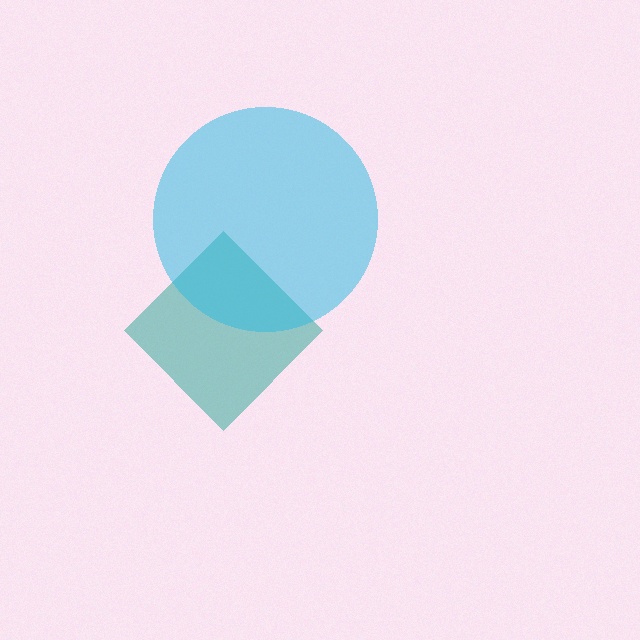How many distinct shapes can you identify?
There are 2 distinct shapes: a teal diamond, a cyan circle.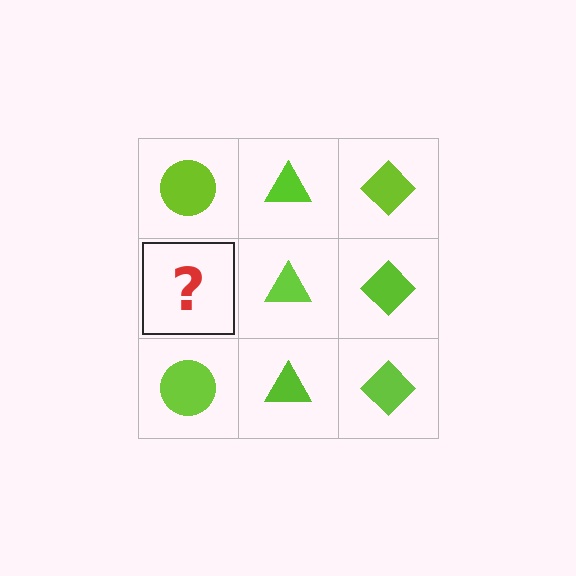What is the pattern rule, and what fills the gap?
The rule is that each column has a consistent shape. The gap should be filled with a lime circle.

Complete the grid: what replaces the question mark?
The question mark should be replaced with a lime circle.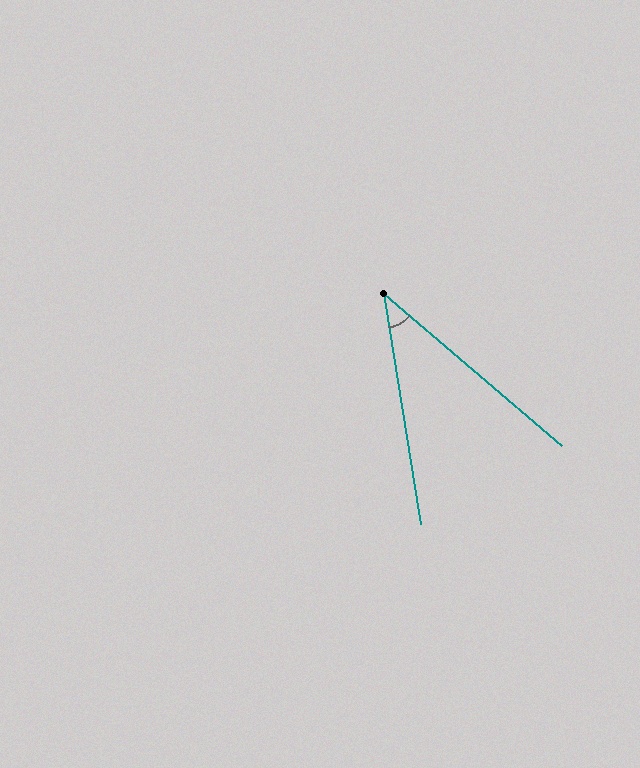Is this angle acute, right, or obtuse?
It is acute.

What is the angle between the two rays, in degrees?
Approximately 41 degrees.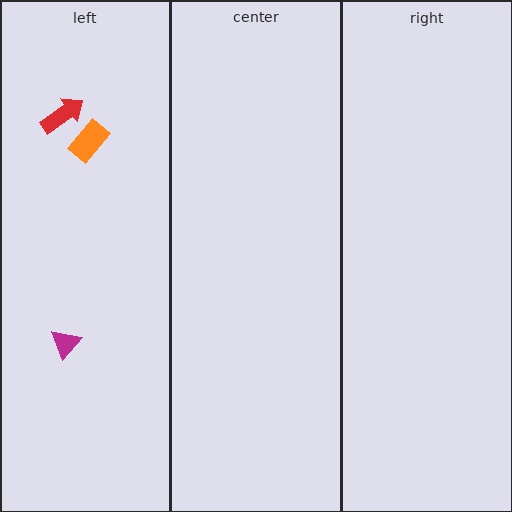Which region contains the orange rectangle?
The left region.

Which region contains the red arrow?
The left region.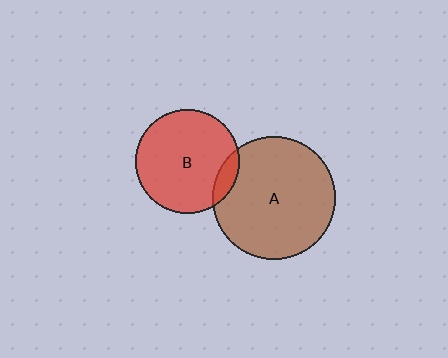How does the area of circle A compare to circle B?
Approximately 1.4 times.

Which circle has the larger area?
Circle A (brown).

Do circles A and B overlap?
Yes.